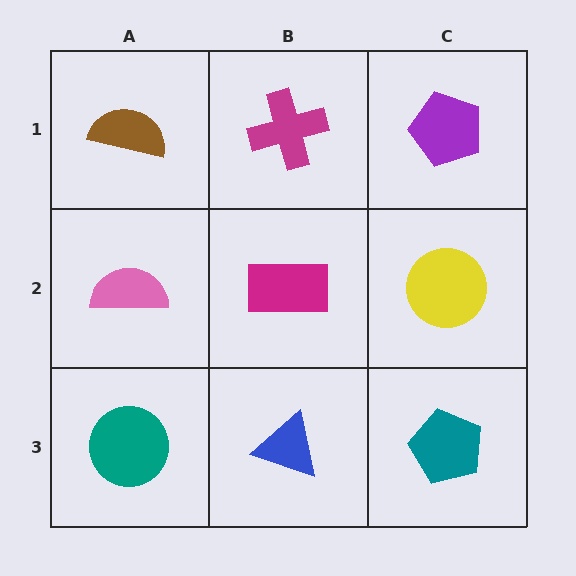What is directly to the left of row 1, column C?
A magenta cross.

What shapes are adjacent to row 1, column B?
A magenta rectangle (row 2, column B), a brown semicircle (row 1, column A), a purple pentagon (row 1, column C).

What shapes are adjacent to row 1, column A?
A pink semicircle (row 2, column A), a magenta cross (row 1, column B).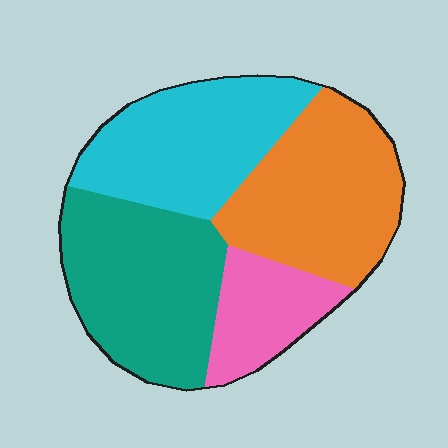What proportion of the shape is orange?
Orange takes up between a quarter and a half of the shape.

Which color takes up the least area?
Pink, at roughly 15%.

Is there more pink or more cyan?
Cyan.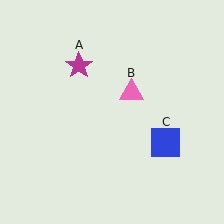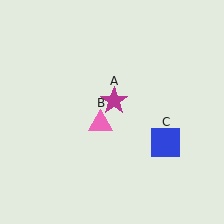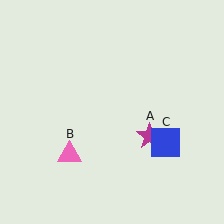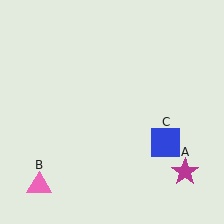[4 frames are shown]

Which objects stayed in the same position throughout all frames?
Blue square (object C) remained stationary.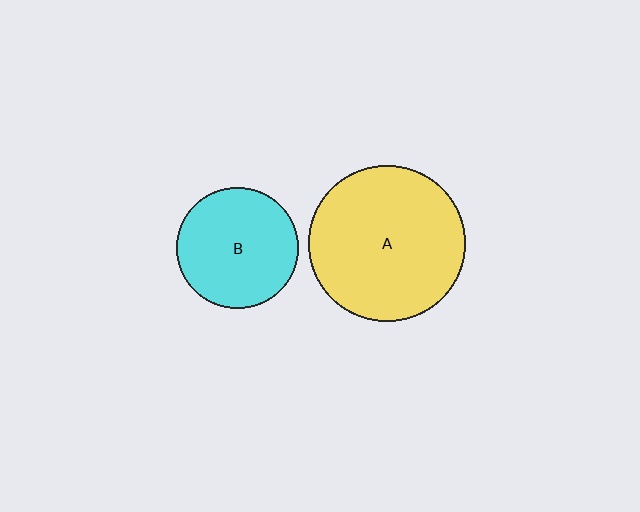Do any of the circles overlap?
No, none of the circles overlap.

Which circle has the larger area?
Circle A (yellow).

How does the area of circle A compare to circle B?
Approximately 1.7 times.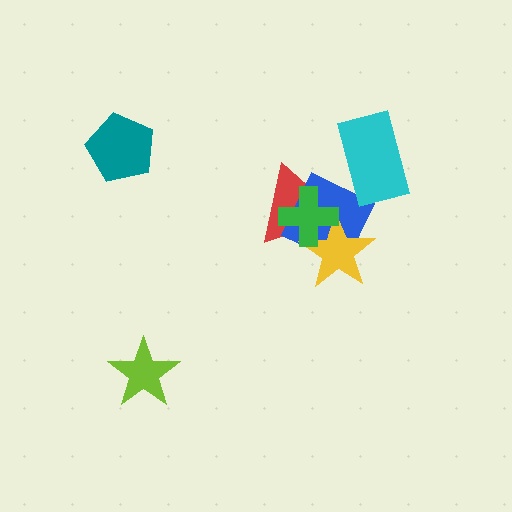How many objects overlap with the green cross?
3 objects overlap with the green cross.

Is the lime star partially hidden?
No, no other shape covers it.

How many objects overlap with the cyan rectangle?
0 objects overlap with the cyan rectangle.